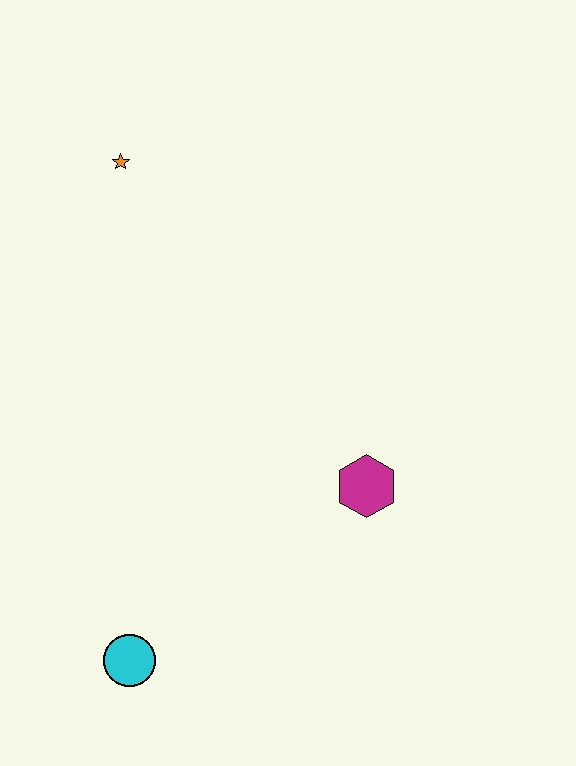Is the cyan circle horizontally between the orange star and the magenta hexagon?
Yes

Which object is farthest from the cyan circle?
The orange star is farthest from the cyan circle.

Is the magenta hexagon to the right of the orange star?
Yes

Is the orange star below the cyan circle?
No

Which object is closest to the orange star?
The magenta hexagon is closest to the orange star.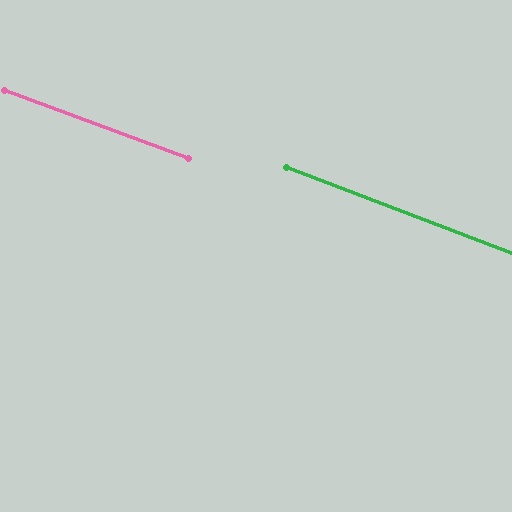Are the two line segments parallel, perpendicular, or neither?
Parallel — their directions differ by only 0.6°.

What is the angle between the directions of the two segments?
Approximately 1 degree.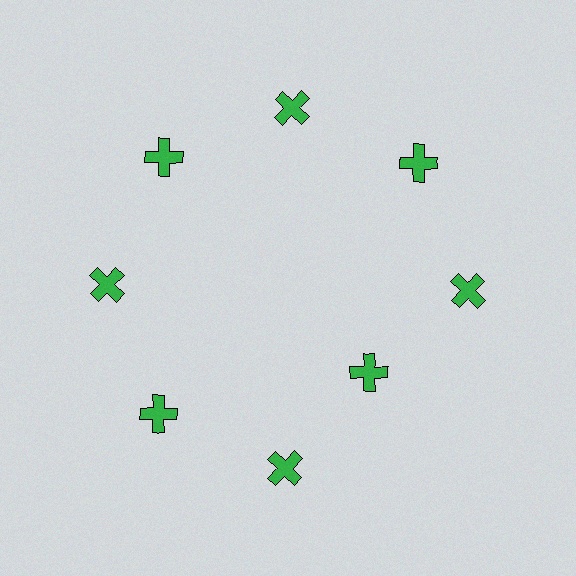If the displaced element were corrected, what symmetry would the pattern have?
It would have 8-fold rotational symmetry — the pattern would map onto itself every 45 degrees.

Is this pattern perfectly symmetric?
No. The 8 green crosses are arranged in a ring, but one element near the 4 o'clock position is pulled inward toward the center, breaking the 8-fold rotational symmetry.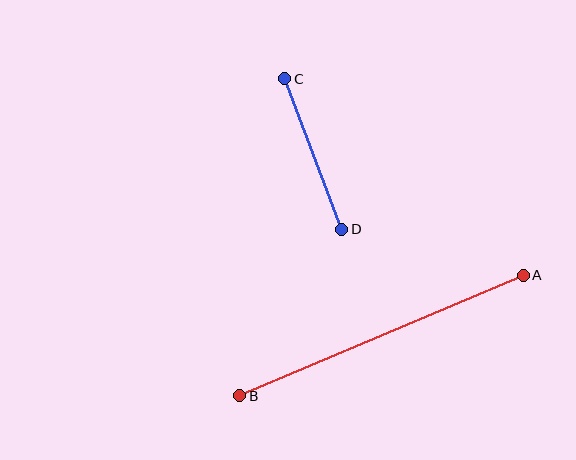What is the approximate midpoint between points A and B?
The midpoint is at approximately (382, 335) pixels.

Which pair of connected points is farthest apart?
Points A and B are farthest apart.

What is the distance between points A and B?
The distance is approximately 308 pixels.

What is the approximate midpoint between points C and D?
The midpoint is at approximately (313, 154) pixels.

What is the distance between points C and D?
The distance is approximately 161 pixels.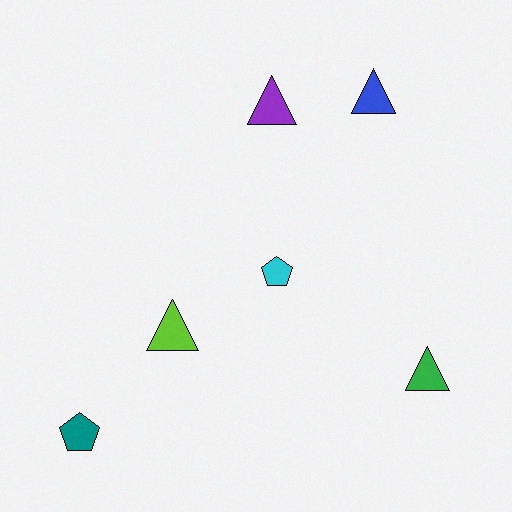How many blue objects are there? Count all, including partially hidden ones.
There is 1 blue object.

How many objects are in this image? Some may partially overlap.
There are 6 objects.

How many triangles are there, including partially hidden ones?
There are 4 triangles.